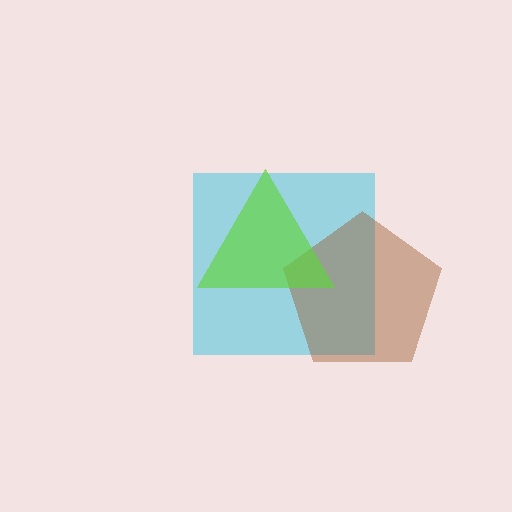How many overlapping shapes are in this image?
There are 3 overlapping shapes in the image.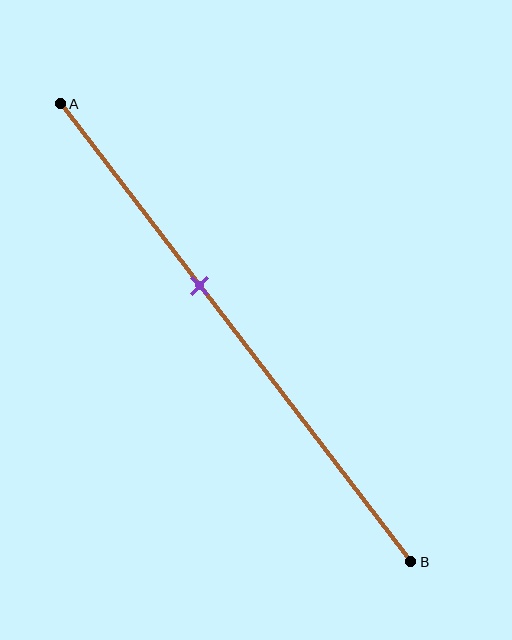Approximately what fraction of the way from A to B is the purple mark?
The purple mark is approximately 40% of the way from A to B.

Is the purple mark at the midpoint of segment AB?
No, the mark is at about 40% from A, not at the 50% midpoint.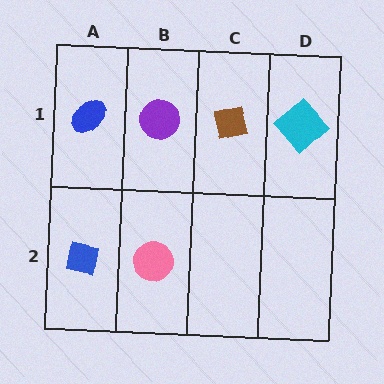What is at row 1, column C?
A brown square.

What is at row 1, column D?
A cyan diamond.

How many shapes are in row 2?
2 shapes.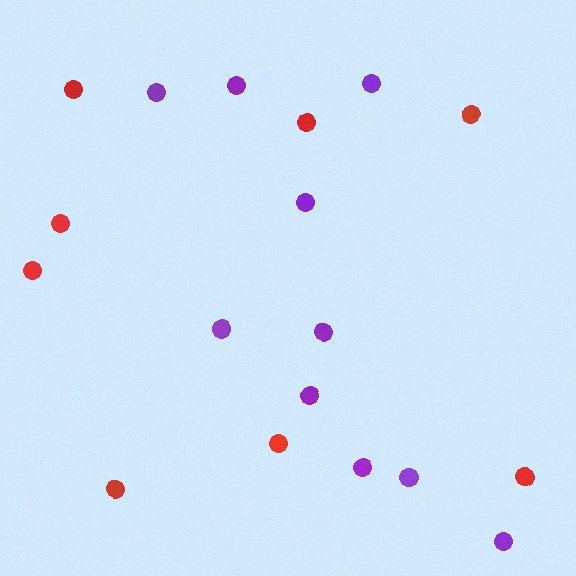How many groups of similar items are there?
There are 2 groups: one group of red circles (8) and one group of purple circles (10).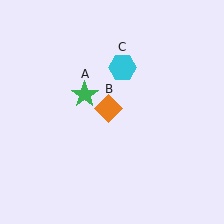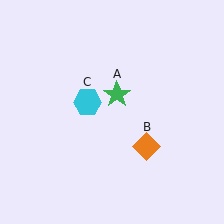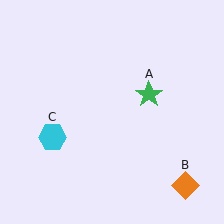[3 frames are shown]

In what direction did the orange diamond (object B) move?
The orange diamond (object B) moved down and to the right.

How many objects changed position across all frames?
3 objects changed position: green star (object A), orange diamond (object B), cyan hexagon (object C).